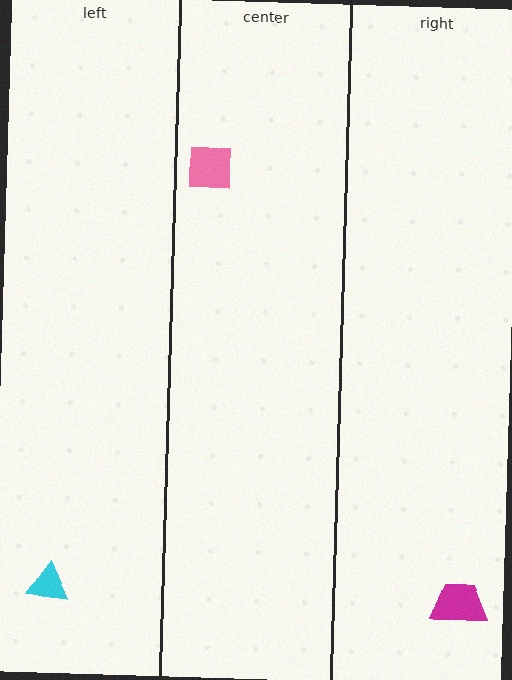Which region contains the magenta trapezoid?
The right region.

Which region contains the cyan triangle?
The left region.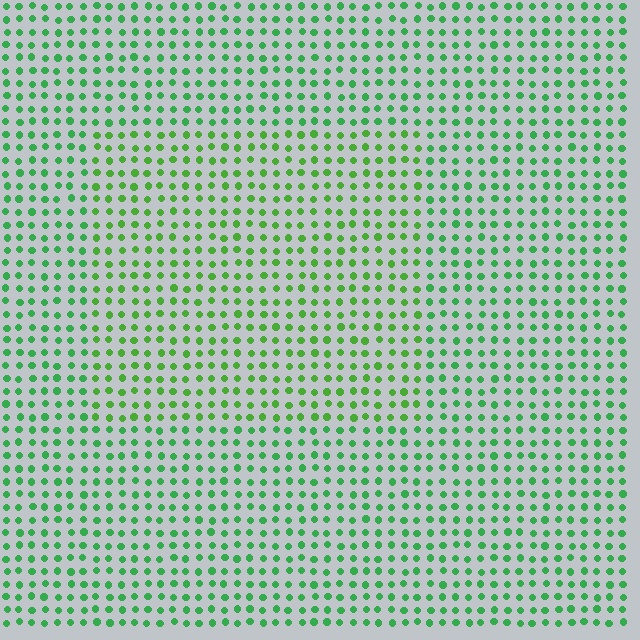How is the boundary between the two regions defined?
The boundary is defined purely by a slight shift in hue (about 22 degrees). Spacing, size, and orientation are identical on both sides.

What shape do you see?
I see a rectangle.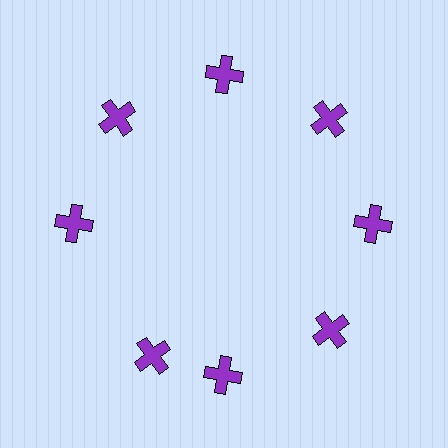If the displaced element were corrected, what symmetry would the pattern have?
It would have 8-fold rotational symmetry — the pattern would map onto itself every 45 degrees.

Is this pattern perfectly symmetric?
No. The 8 purple crosses are arranged in a ring, but one element near the 8 o'clock position is rotated out of alignment along the ring, breaking the 8-fold rotational symmetry.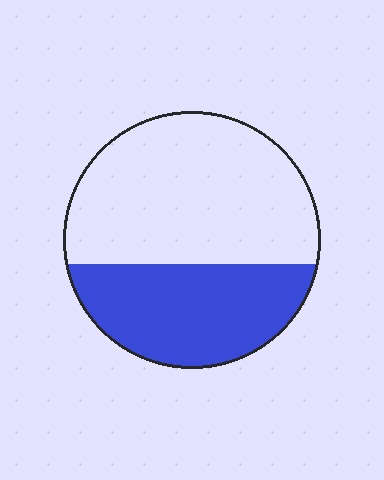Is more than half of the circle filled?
No.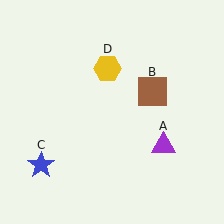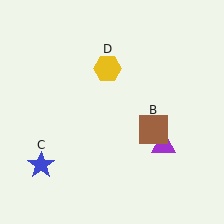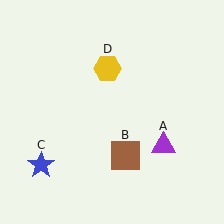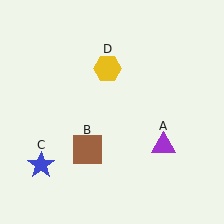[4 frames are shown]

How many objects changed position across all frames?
1 object changed position: brown square (object B).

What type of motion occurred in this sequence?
The brown square (object B) rotated clockwise around the center of the scene.